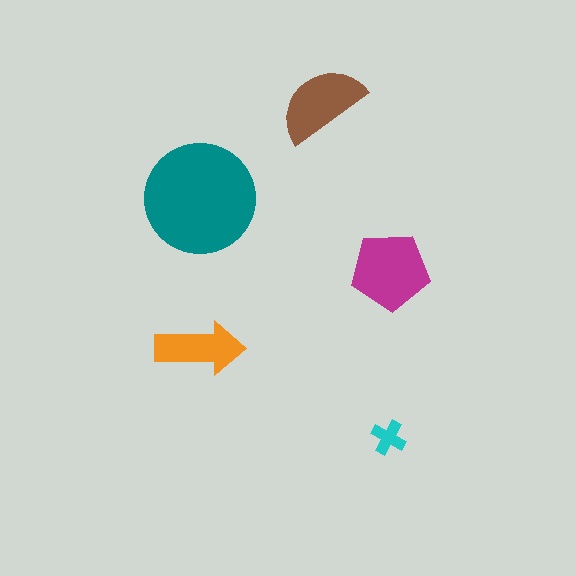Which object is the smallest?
The cyan cross.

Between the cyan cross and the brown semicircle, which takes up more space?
The brown semicircle.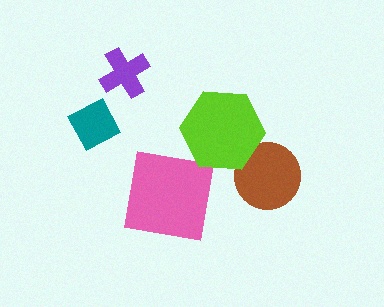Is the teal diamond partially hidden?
No, no other shape covers it.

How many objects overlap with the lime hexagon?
1 object overlaps with the lime hexagon.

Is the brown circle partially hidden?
Yes, it is partially covered by another shape.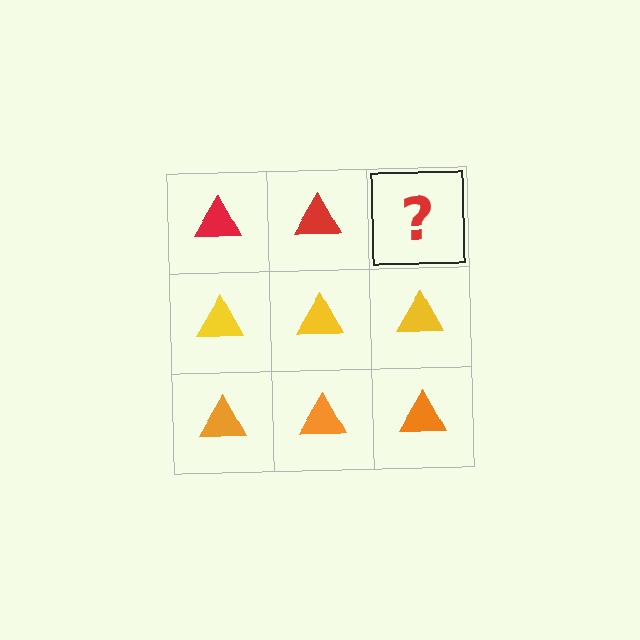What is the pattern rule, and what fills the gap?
The rule is that each row has a consistent color. The gap should be filled with a red triangle.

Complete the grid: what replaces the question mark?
The question mark should be replaced with a red triangle.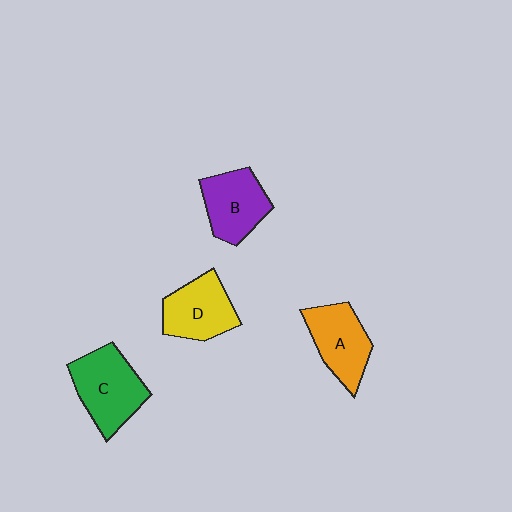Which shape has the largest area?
Shape C (green).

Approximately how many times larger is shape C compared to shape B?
Approximately 1.2 times.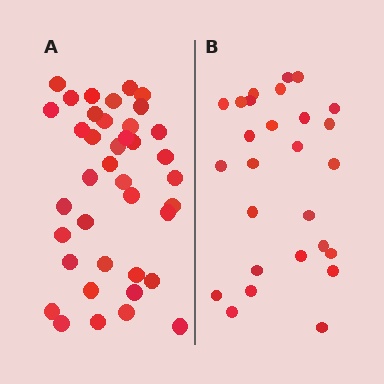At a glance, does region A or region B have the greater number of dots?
Region A (the left region) has more dots.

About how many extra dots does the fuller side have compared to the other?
Region A has roughly 12 or so more dots than region B.